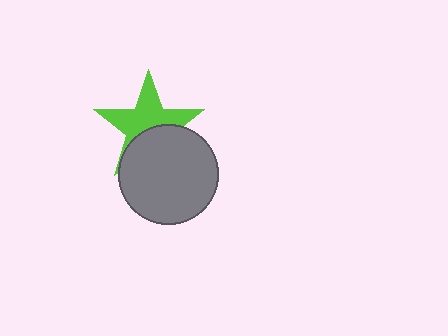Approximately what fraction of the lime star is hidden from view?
Roughly 42% of the lime star is hidden behind the gray circle.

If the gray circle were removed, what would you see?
You would see the complete lime star.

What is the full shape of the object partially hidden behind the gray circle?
The partially hidden object is a lime star.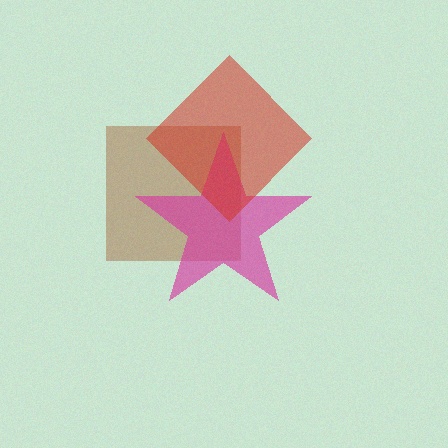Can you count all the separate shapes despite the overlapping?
Yes, there are 3 separate shapes.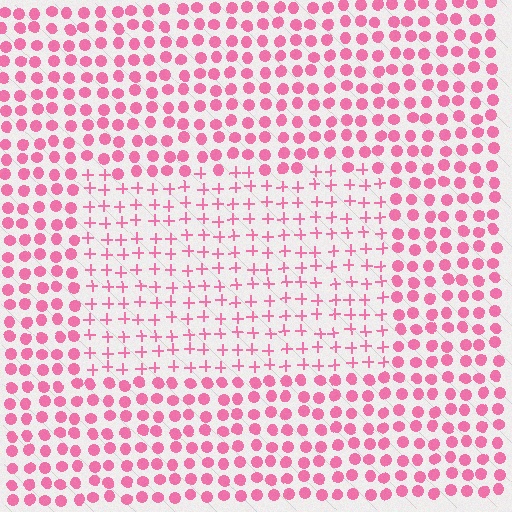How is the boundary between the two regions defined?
The boundary is defined by a change in element shape: plus signs inside vs. circles outside. All elements share the same color and spacing.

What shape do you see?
I see a rectangle.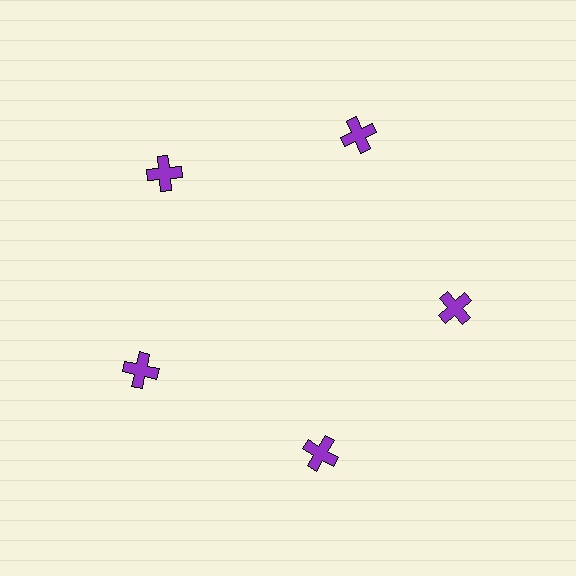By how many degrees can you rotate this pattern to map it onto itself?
The pattern maps onto itself every 72 degrees of rotation.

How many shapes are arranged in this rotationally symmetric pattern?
There are 5 shapes, arranged in 5 groups of 1.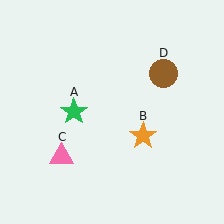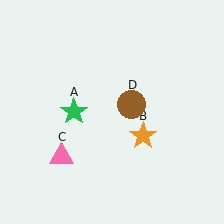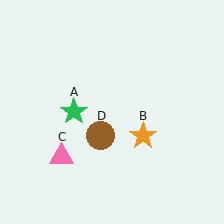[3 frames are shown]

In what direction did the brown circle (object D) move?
The brown circle (object D) moved down and to the left.